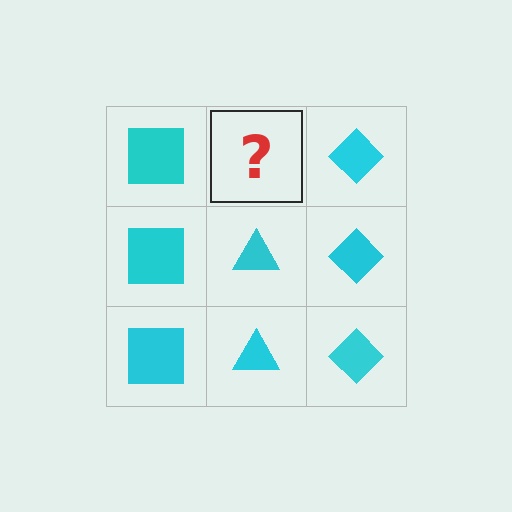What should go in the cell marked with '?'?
The missing cell should contain a cyan triangle.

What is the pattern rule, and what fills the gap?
The rule is that each column has a consistent shape. The gap should be filled with a cyan triangle.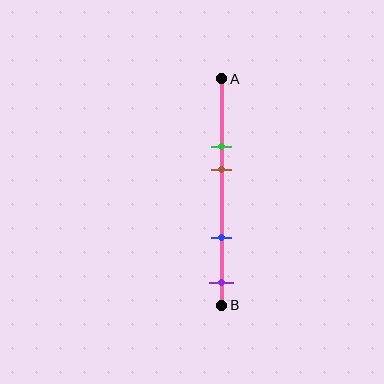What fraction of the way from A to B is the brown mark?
The brown mark is approximately 40% (0.4) of the way from A to B.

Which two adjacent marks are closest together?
The green and brown marks are the closest adjacent pair.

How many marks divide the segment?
There are 4 marks dividing the segment.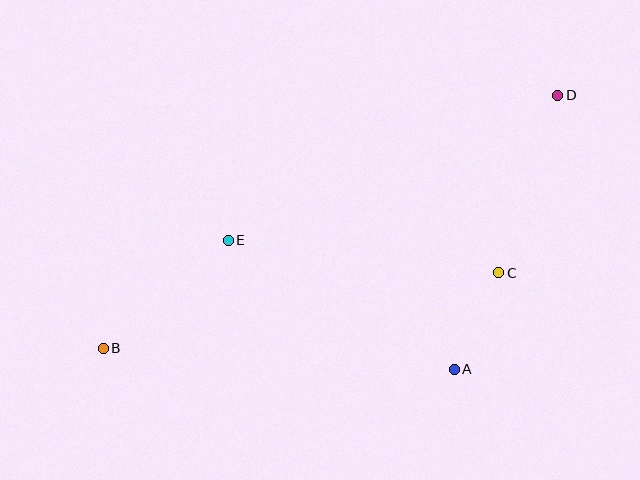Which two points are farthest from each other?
Points B and D are farthest from each other.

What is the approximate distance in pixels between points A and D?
The distance between A and D is approximately 293 pixels.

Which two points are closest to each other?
Points A and C are closest to each other.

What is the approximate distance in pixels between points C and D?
The distance between C and D is approximately 187 pixels.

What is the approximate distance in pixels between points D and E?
The distance between D and E is approximately 360 pixels.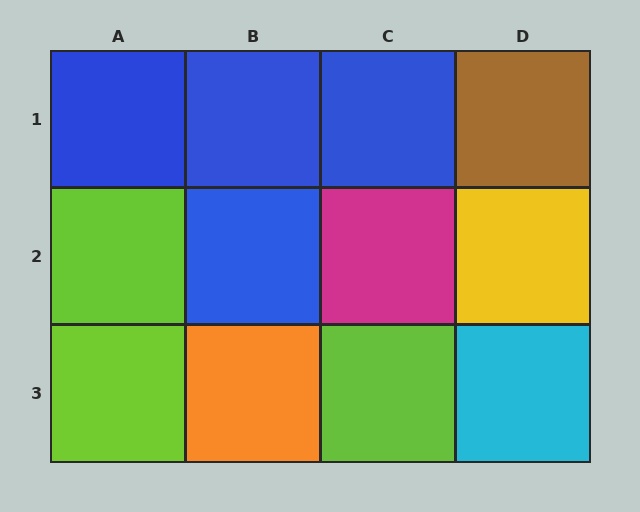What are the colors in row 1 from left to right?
Blue, blue, blue, brown.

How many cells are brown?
1 cell is brown.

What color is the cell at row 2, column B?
Blue.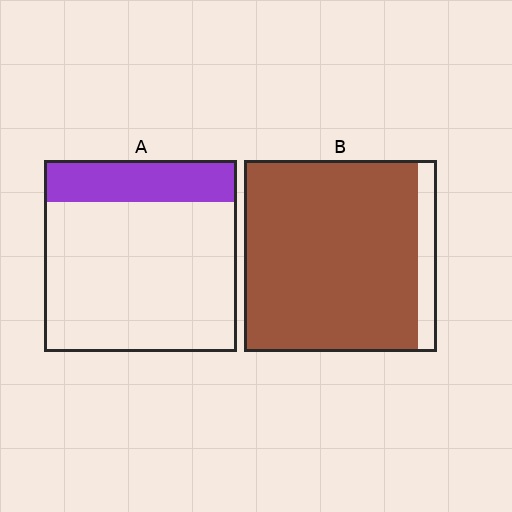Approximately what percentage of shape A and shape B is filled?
A is approximately 20% and B is approximately 90%.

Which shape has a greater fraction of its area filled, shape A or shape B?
Shape B.